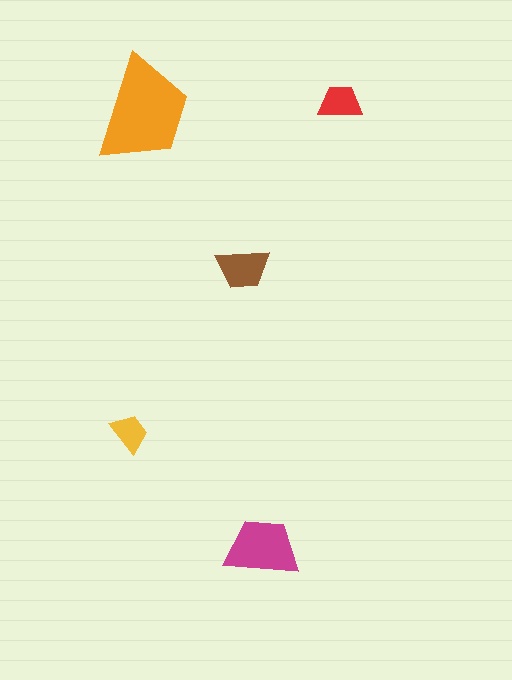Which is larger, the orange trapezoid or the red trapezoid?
The orange one.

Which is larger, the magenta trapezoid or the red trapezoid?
The magenta one.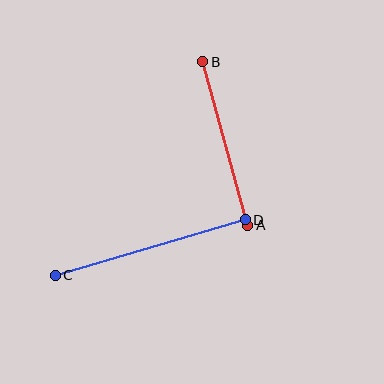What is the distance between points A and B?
The distance is approximately 170 pixels.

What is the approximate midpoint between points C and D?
The midpoint is at approximately (150, 248) pixels.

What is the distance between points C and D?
The distance is approximately 198 pixels.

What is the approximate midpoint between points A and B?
The midpoint is at approximately (225, 144) pixels.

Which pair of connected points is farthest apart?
Points C and D are farthest apart.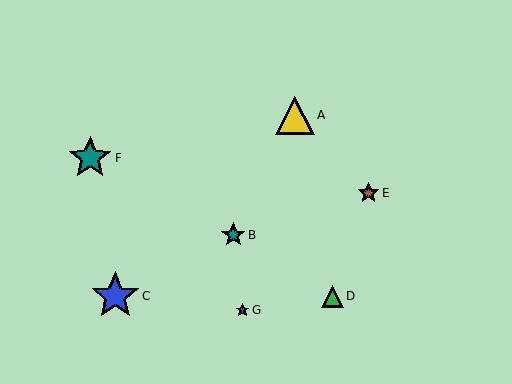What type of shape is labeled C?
Shape C is a blue star.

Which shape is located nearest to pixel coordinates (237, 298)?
The purple star (labeled G) at (243, 310) is nearest to that location.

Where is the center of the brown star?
The center of the brown star is at (368, 193).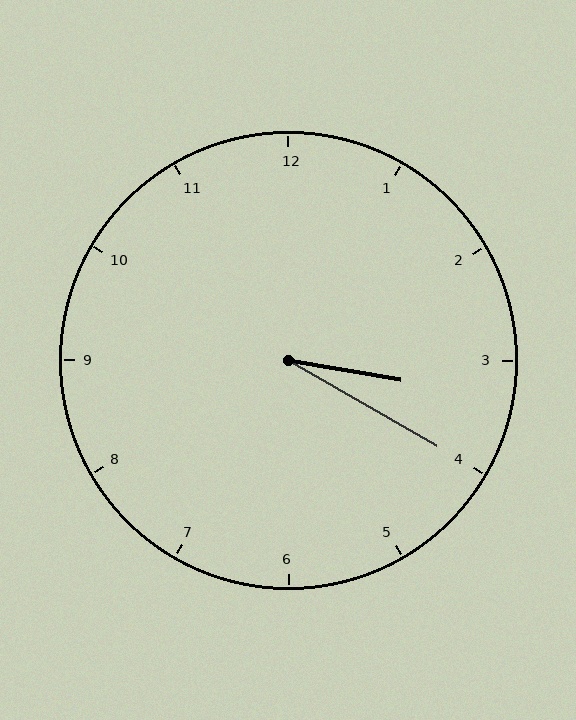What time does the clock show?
3:20.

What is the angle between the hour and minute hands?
Approximately 20 degrees.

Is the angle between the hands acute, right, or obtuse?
It is acute.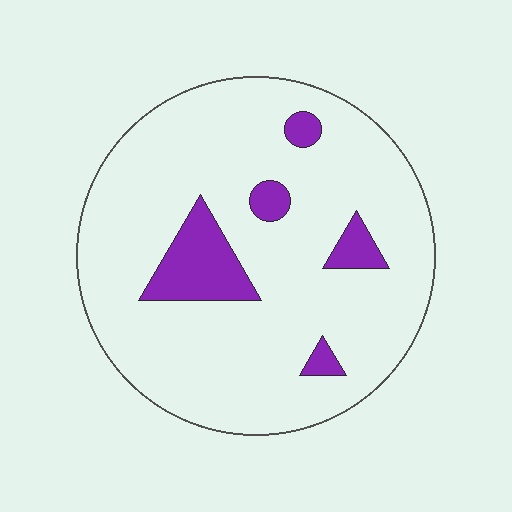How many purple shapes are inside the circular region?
5.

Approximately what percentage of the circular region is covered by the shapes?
Approximately 10%.